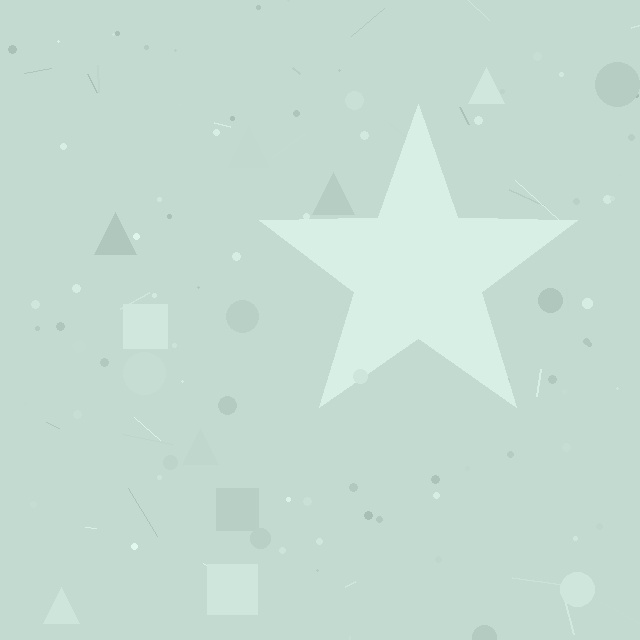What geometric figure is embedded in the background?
A star is embedded in the background.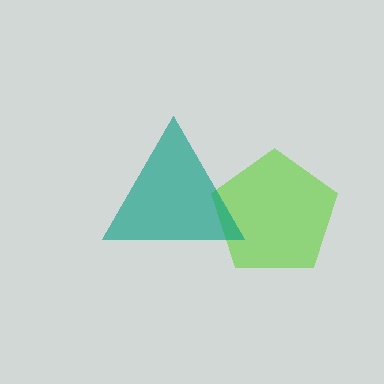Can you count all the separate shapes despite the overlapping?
Yes, there are 2 separate shapes.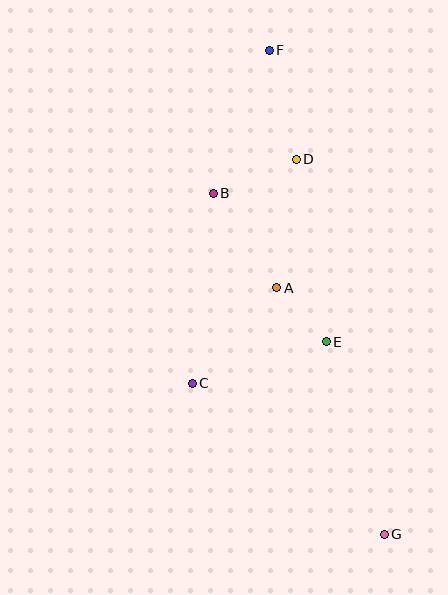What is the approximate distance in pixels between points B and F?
The distance between B and F is approximately 154 pixels.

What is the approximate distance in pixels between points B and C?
The distance between B and C is approximately 191 pixels.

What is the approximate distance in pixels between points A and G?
The distance between A and G is approximately 269 pixels.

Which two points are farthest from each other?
Points F and G are farthest from each other.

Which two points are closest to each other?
Points A and E are closest to each other.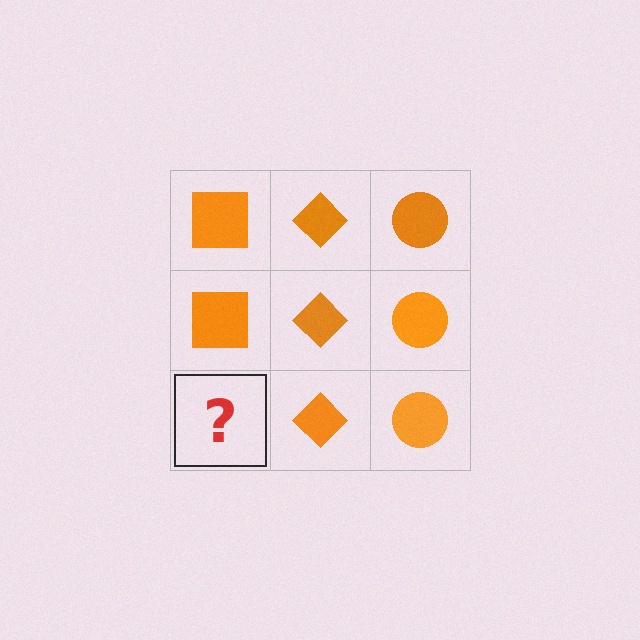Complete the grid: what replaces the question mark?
The question mark should be replaced with an orange square.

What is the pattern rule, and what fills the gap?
The rule is that each column has a consistent shape. The gap should be filled with an orange square.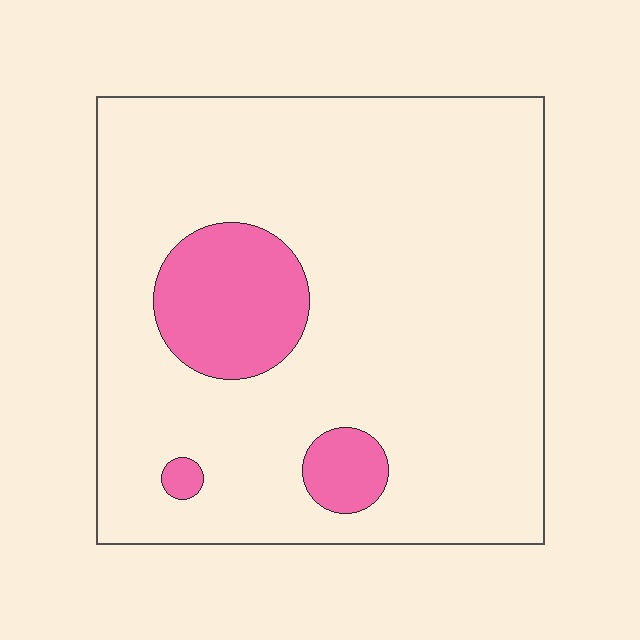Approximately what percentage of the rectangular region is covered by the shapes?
Approximately 15%.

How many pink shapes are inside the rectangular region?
3.